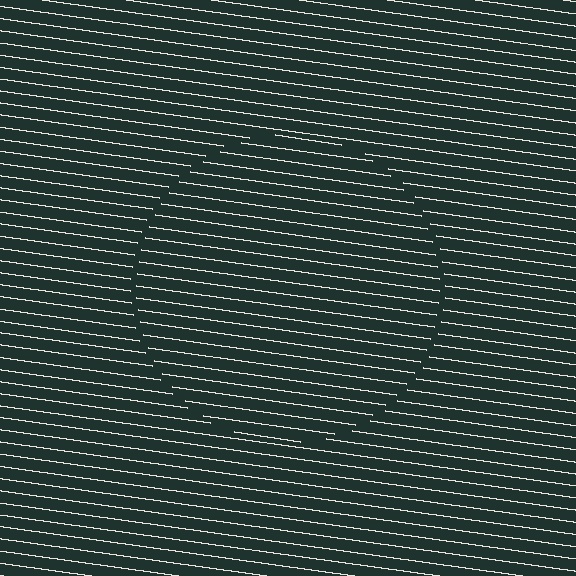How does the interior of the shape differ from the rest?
The interior of the shape contains the same grating, shifted by half a period — the contour is defined by the phase discontinuity where line-ends from the inner and outer gratings abut.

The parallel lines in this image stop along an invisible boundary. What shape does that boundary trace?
An illusory circle. The interior of the shape contains the same grating, shifted by half a period — the contour is defined by the phase discontinuity where line-ends from the inner and outer gratings abut.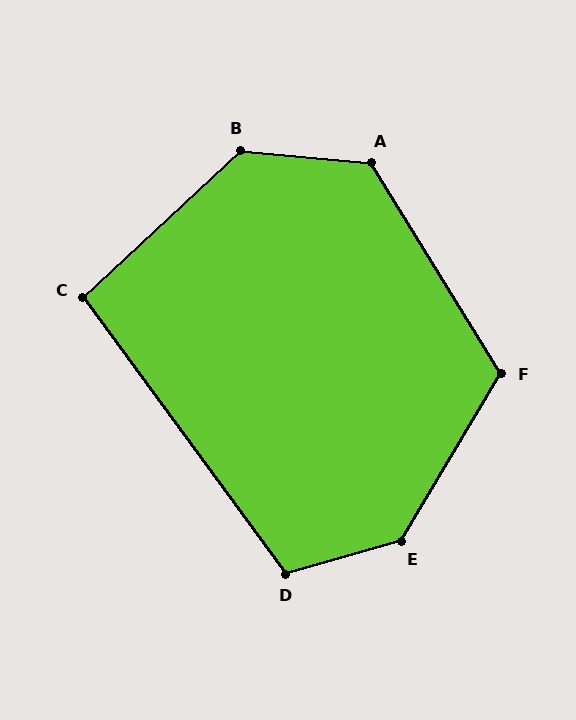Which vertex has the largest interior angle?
E, at approximately 136 degrees.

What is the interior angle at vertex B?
Approximately 132 degrees (obtuse).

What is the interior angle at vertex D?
Approximately 110 degrees (obtuse).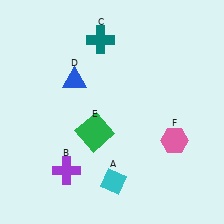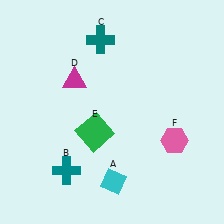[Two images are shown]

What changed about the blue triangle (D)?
In Image 1, D is blue. In Image 2, it changed to magenta.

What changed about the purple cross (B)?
In Image 1, B is purple. In Image 2, it changed to teal.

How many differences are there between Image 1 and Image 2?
There are 2 differences between the two images.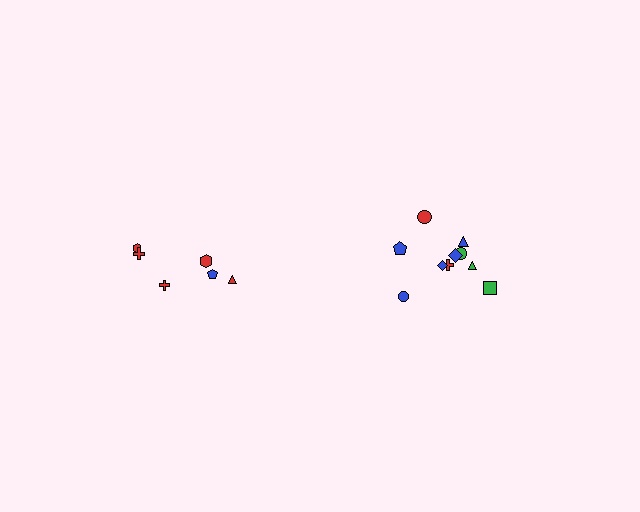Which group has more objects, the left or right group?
The right group.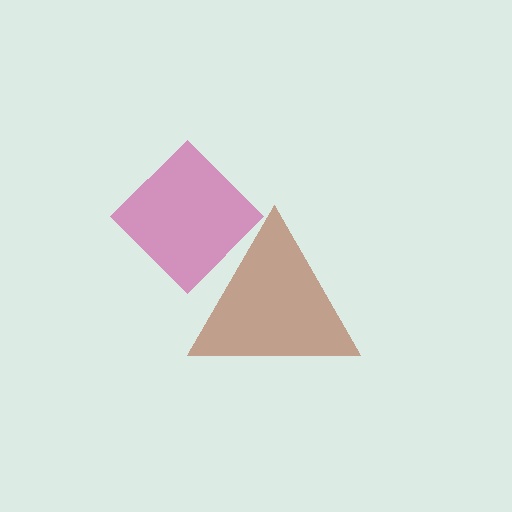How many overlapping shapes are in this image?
There are 2 overlapping shapes in the image.